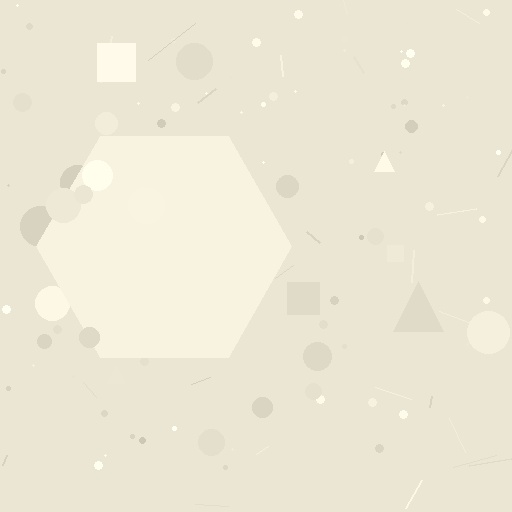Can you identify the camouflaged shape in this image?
The camouflaged shape is a hexagon.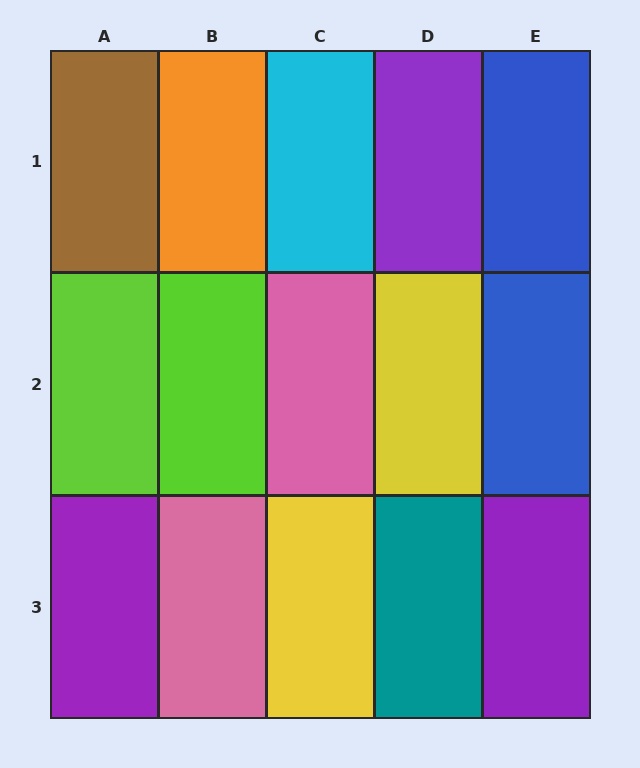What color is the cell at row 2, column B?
Lime.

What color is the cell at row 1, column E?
Blue.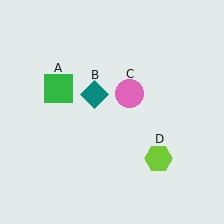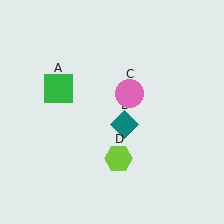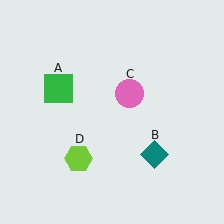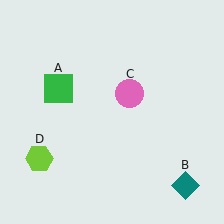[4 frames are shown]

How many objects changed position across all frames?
2 objects changed position: teal diamond (object B), lime hexagon (object D).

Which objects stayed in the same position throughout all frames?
Green square (object A) and pink circle (object C) remained stationary.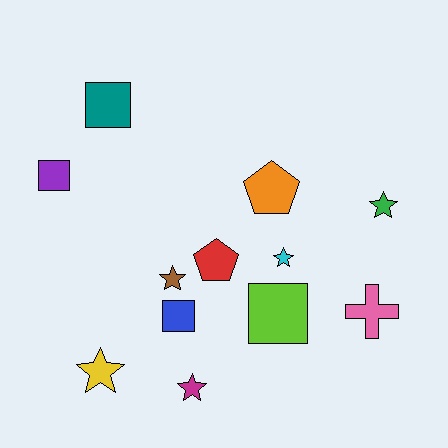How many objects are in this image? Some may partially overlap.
There are 12 objects.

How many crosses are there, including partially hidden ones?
There is 1 cross.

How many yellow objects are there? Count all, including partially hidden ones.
There is 1 yellow object.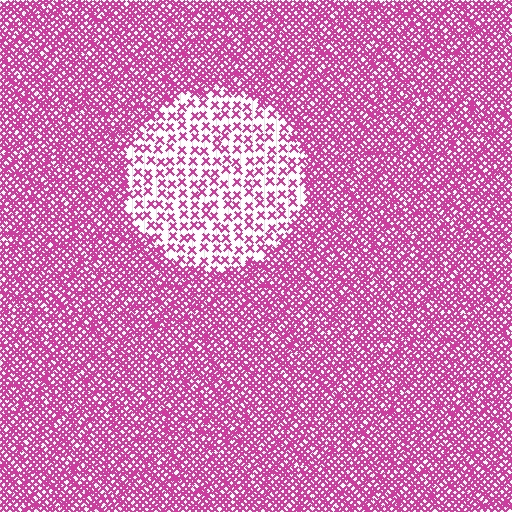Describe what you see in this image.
The image contains small magenta elements arranged at two different densities. A circle-shaped region is visible where the elements are less densely packed than the surrounding area.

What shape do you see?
I see a circle.